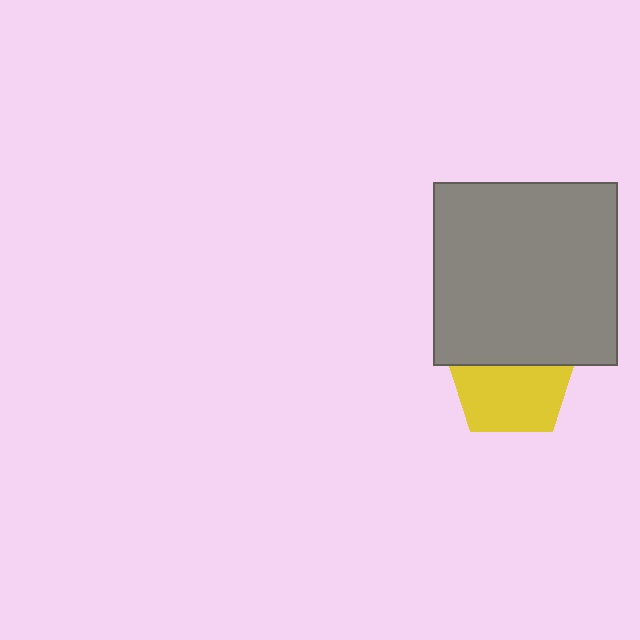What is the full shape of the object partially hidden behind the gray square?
The partially hidden object is a yellow pentagon.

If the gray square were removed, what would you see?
You would see the complete yellow pentagon.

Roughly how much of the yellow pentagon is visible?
About half of it is visible (roughly 59%).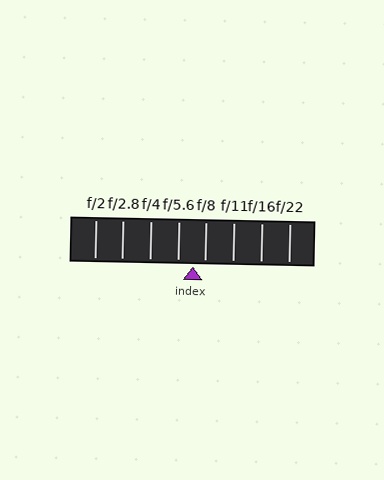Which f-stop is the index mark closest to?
The index mark is closest to f/8.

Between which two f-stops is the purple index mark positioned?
The index mark is between f/5.6 and f/8.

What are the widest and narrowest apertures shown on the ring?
The widest aperture shown is f/2 and the narrowest is f/22.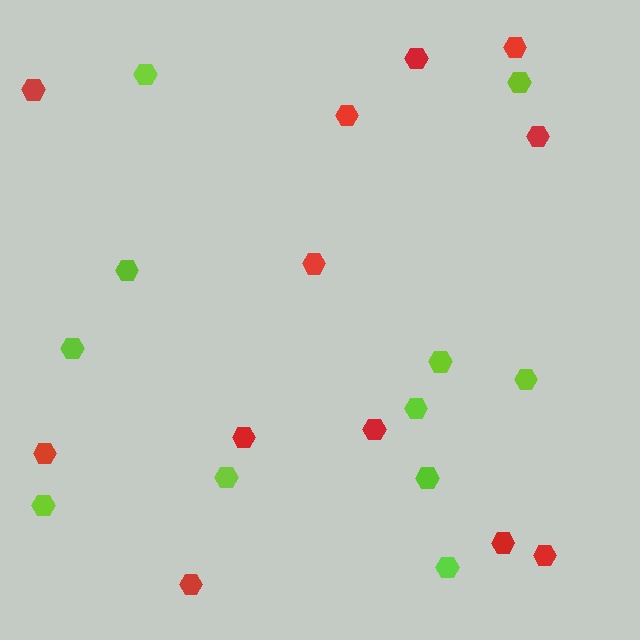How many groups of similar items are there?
There are 2 groups: one group of red hexagons (12) and one group of lime hexagons (11).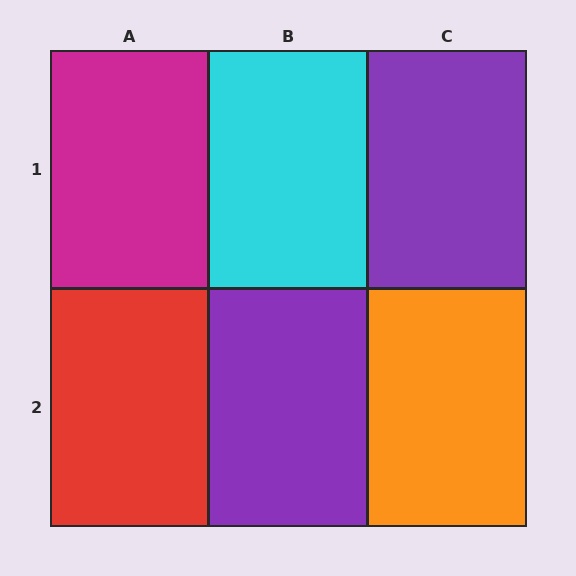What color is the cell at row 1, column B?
Cyan.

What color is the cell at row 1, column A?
Magenta.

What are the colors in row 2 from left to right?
Red, purple, orange.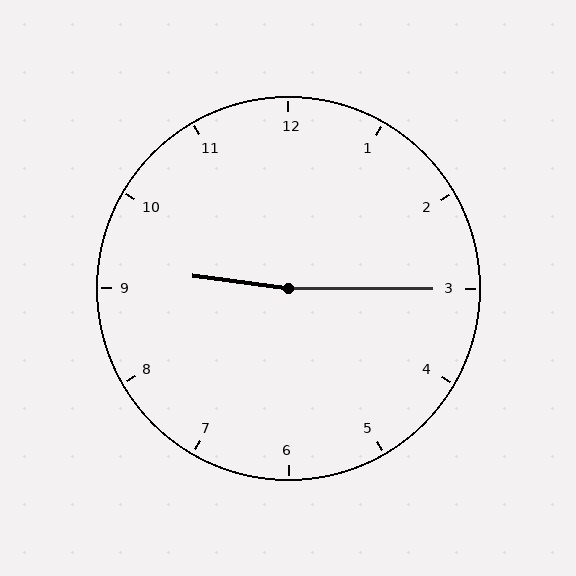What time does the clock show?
9:15.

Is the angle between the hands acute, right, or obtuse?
It is obtuse.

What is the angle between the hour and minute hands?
Approximately 172 degrees.